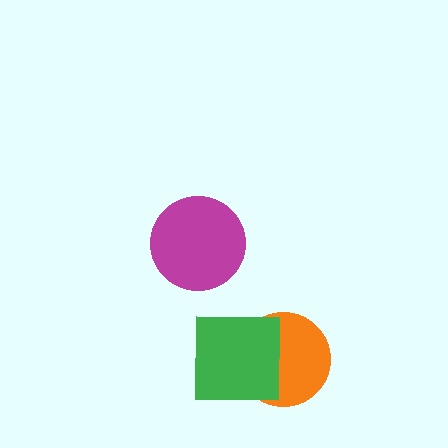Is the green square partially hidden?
No, no other shape covers it.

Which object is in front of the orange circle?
The green square is in front of the orange circle.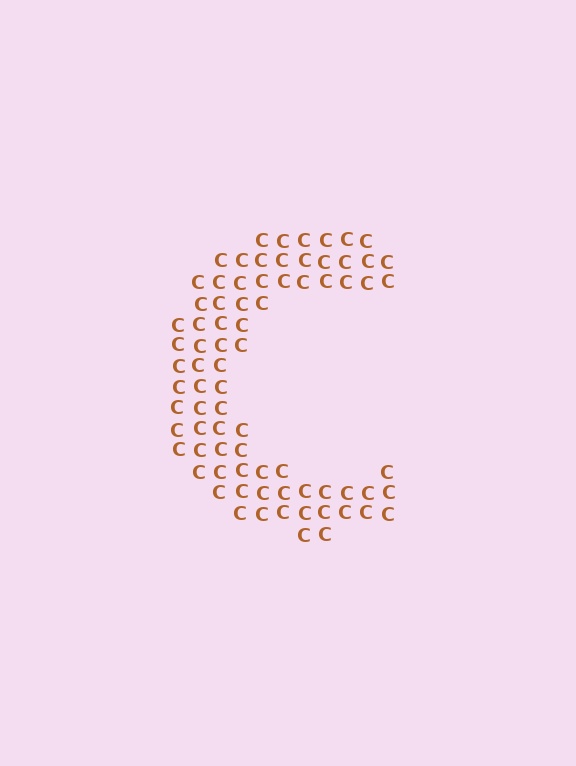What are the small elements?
The small elements are letter C's.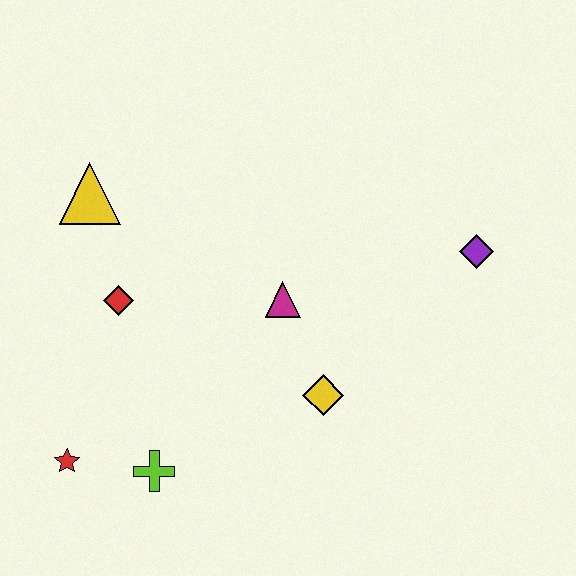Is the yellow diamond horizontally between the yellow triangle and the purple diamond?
Yes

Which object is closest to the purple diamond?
The magenta triangle is closest to the purple diamond.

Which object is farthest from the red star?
The purple diamond is farthest from the red star.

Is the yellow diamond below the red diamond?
Yes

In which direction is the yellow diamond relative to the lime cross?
The yellow diamond is to the right of the lime cross.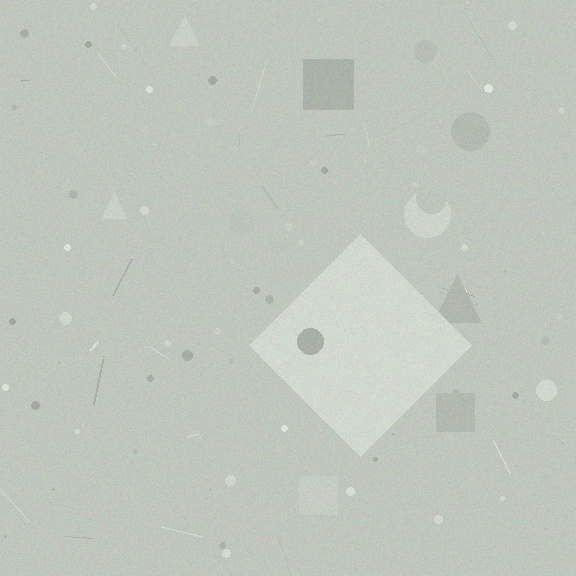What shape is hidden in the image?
A diamond is hidden in the image.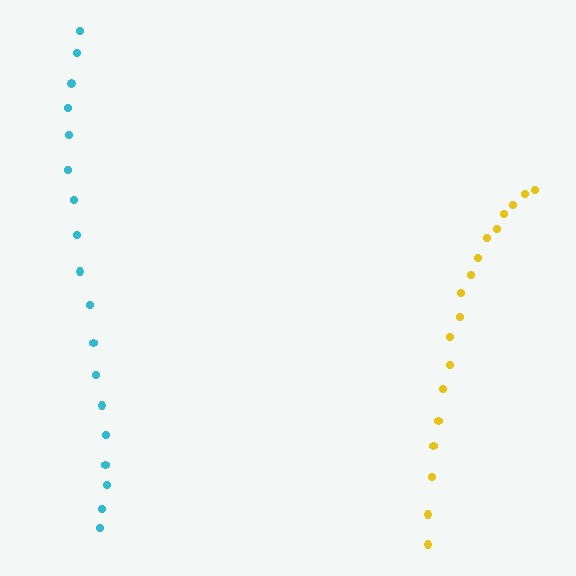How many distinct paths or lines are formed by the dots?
There are 2 distinct paths.